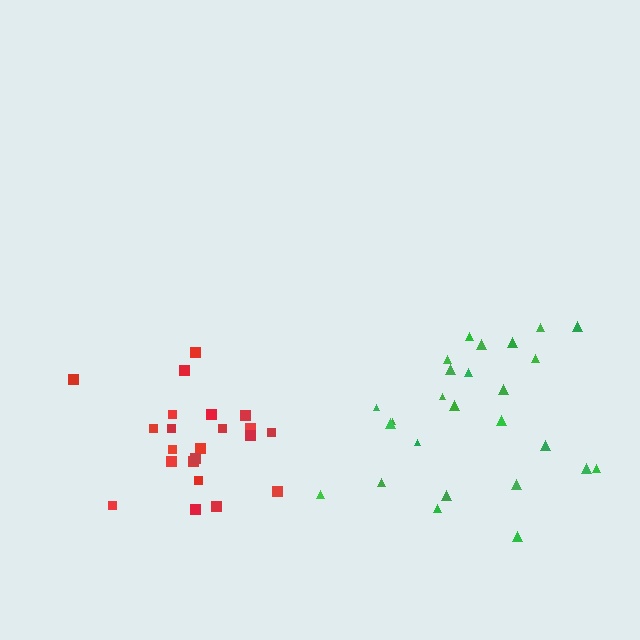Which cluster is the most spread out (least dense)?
Green.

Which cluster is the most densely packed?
Red.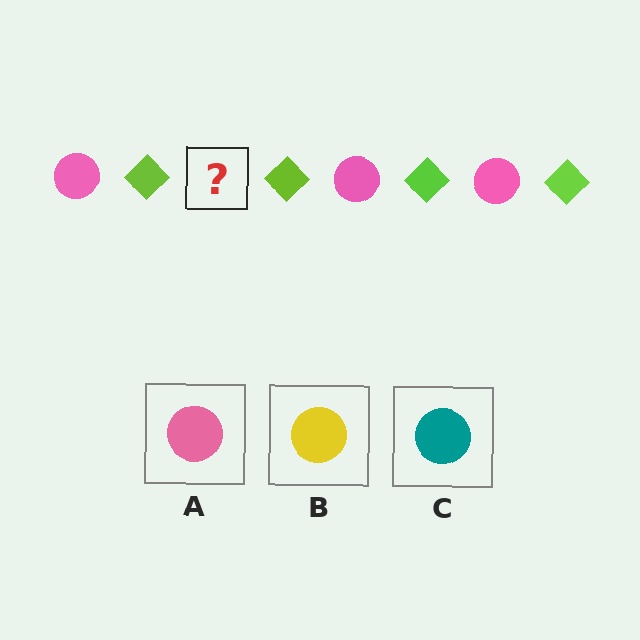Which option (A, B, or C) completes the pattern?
A.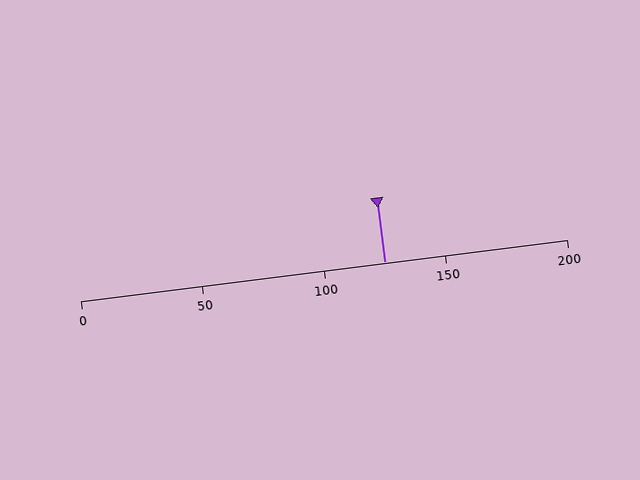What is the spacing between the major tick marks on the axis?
The major ticks are spaced 50 apart.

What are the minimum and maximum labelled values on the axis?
The axis runs from 0 to 200.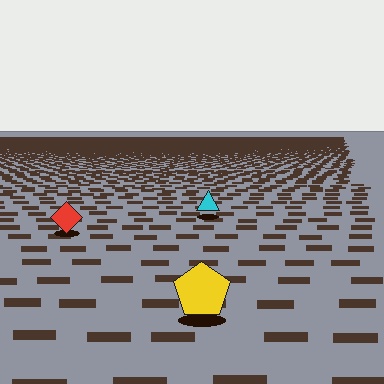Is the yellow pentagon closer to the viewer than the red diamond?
Yes. The yellow pentagon is closer — you can tell from the texture gradient: the ground texture is coarser near it.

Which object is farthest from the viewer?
The cyan triangle is farthest from the viewer. It appears smaller and the ground texture around it is denser.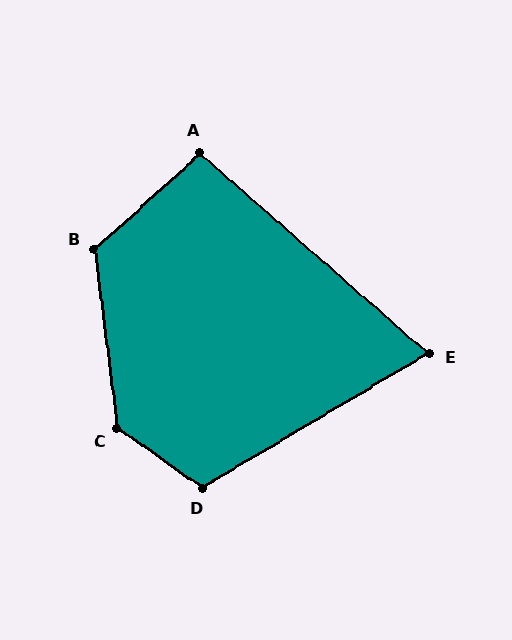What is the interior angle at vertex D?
Approximately 114 degrees (obtuse).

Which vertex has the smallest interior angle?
E, at approximately 72 degrees.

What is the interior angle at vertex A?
Approximately 96 degrees (obtuse).